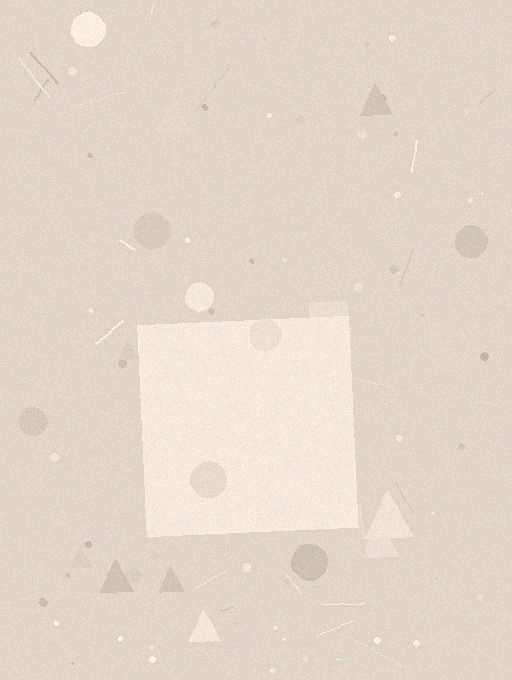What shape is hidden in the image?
A square is hidden in the image.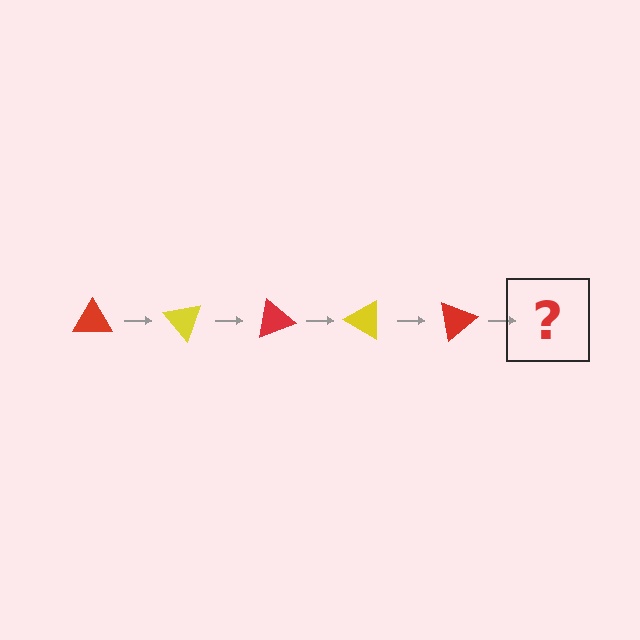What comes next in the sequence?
The next element should be a yellow triangle, rotated 250 degrees from the start.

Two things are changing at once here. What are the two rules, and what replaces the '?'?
The two rules are that it rotates 50 degrees each step and the color cycles through red and yellow. The '?' should be a yellow triangle, rotated 250 degrees from the start.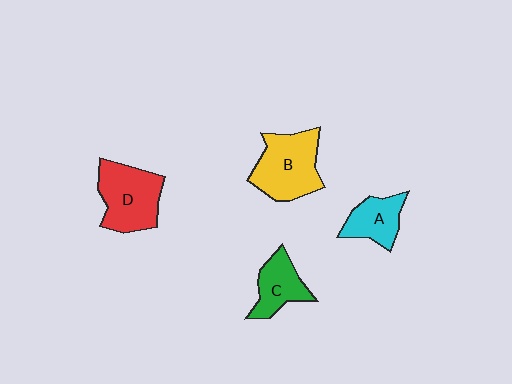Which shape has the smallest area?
Shape A (cyan).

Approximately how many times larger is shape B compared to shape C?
Approximately 1.6 times.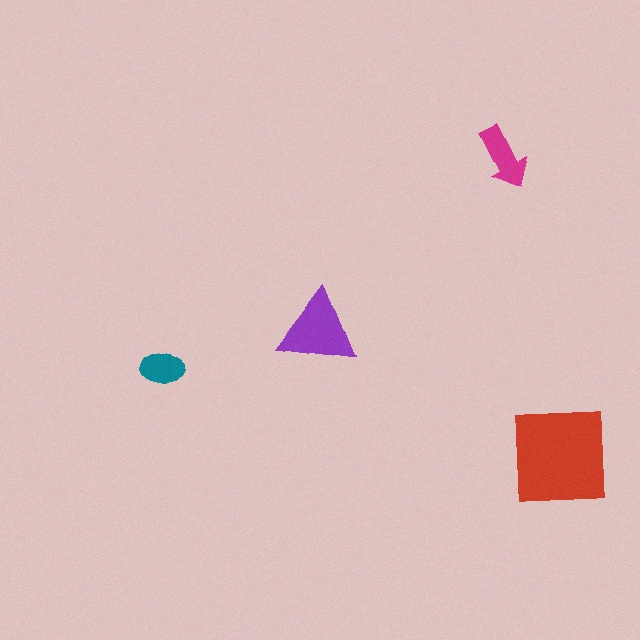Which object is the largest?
The red square.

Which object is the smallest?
The teal ellipse.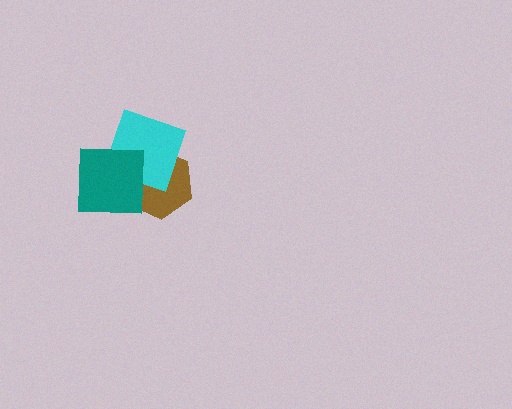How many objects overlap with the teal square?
2 objects overlap with the teal square.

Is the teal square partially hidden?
No, no other shape covers it.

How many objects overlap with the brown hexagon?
2 objects overlap with the brown hexagon.